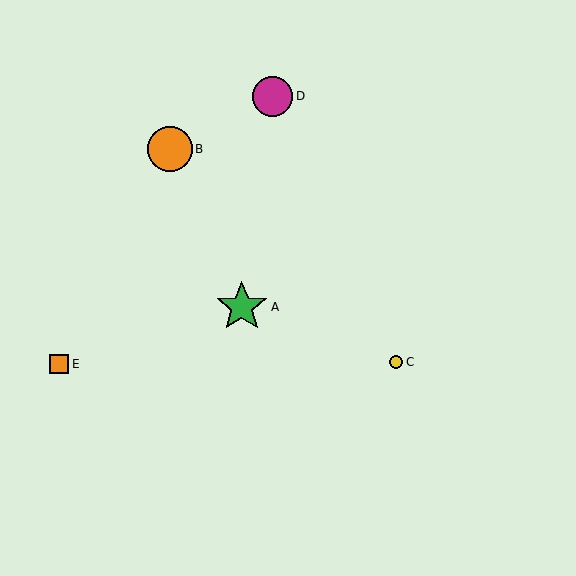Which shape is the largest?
The green star (labeled A) is the largest.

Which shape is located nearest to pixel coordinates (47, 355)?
The orange square (labeled E) at (59, 364) is nearest to that location.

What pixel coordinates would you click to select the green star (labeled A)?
Click at (242, 307) to select the green star A.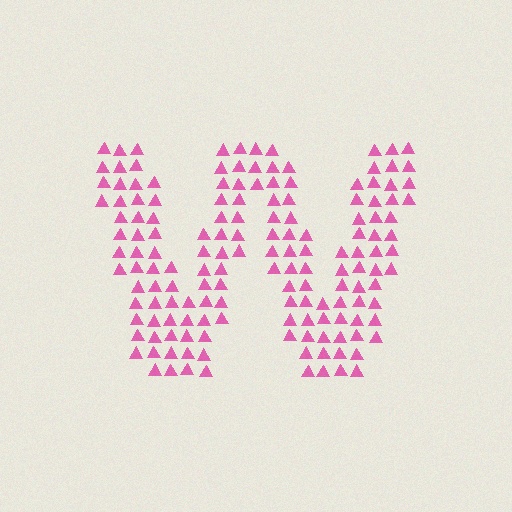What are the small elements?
The small elements are triangles.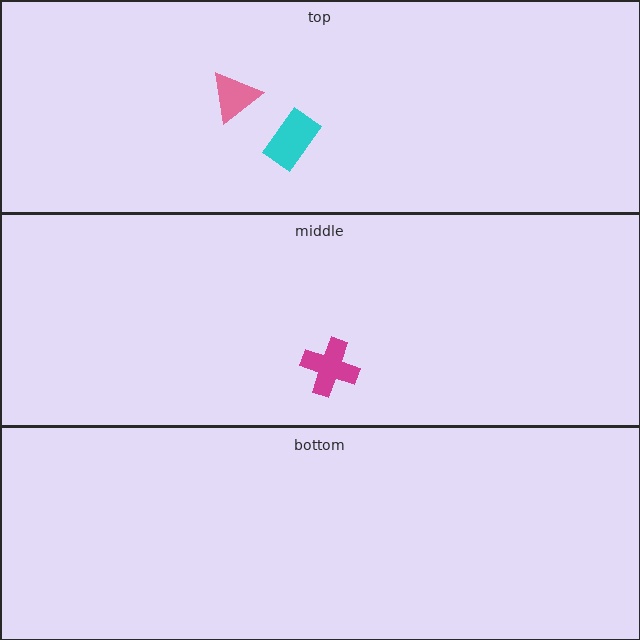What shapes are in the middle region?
The magenta cross.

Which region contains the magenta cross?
The middle region.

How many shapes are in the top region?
2.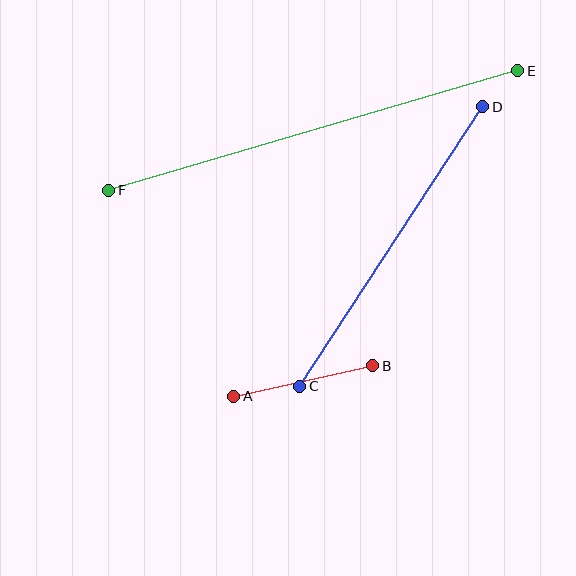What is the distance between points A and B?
The distance is approximately 143 pixels.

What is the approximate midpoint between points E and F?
The midpoint is at approximately (313, 131) pixels.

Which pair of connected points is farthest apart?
Points E and F are farthest apart.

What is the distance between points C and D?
The distance is approximately 334 pixels.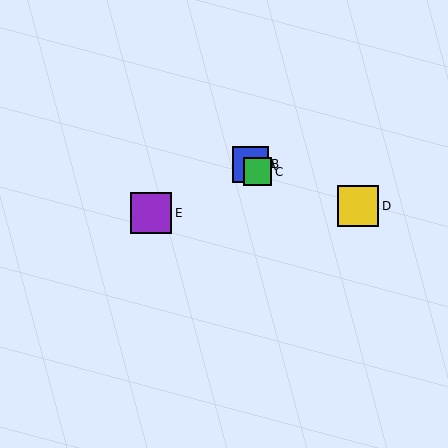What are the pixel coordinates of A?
Object A is at (252, 166).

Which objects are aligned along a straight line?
Objects A, B, C are aligned along a straight line.